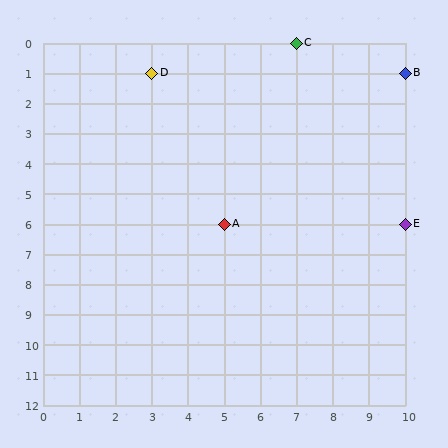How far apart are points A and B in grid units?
Points A and B are 5 columns and 5 rows apart (about 7.1 grid units diagonally).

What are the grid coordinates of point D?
Point D is at grid coordinates (3, 1).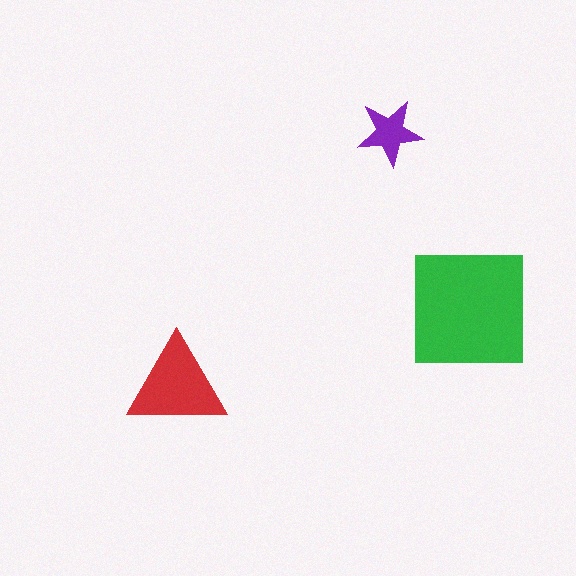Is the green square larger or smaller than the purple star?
Larger.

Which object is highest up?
The purple star is topmost.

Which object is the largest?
The green square.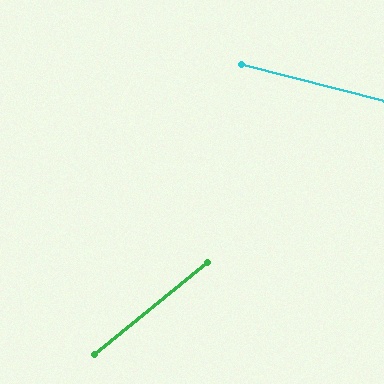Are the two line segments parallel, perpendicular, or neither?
Neither parallel nor perpendicular — they differ by about 53°.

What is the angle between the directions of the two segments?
Approximately 53 degrees.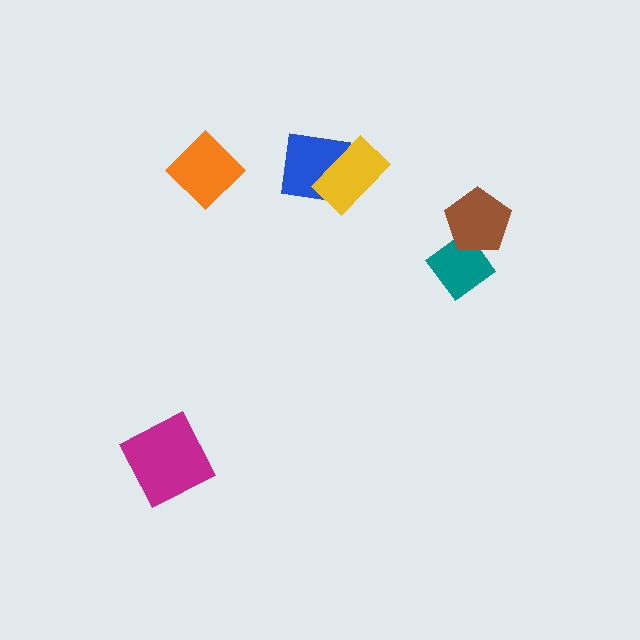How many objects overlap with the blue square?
1 object overlaps with the blue square.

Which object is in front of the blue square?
The yellow rectangle is in front of the blue square.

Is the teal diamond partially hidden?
Yes, it is partially covered by another shape.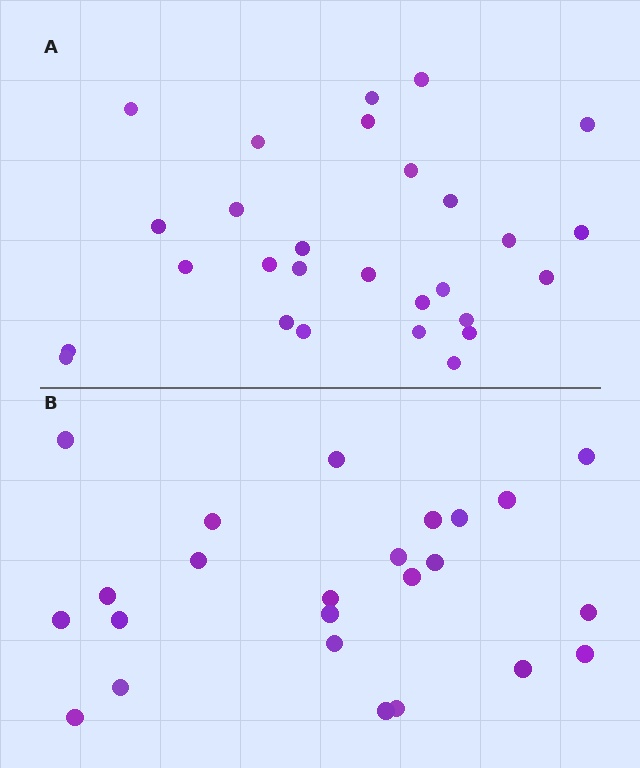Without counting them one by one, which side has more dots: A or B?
Region A (the top region) has more dots.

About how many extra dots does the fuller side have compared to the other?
Region A has about 4 more dots than region B.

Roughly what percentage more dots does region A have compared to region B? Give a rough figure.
About 15% more.